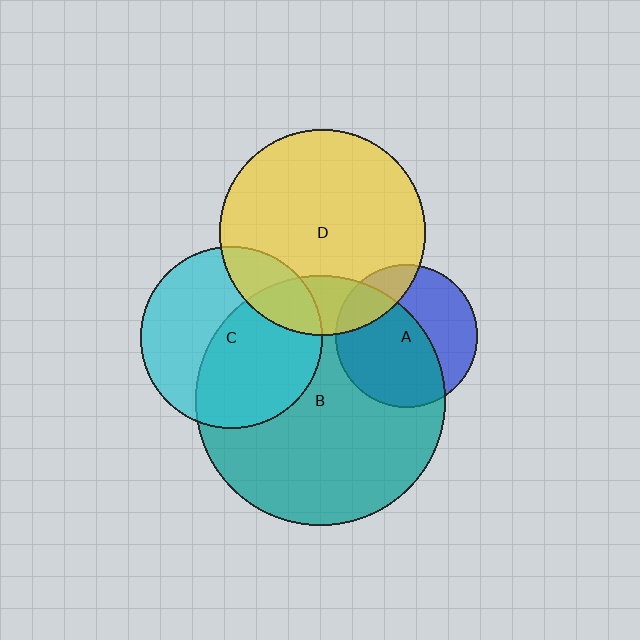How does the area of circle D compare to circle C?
Approximately 1.3 times.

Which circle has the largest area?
Circle B (teal).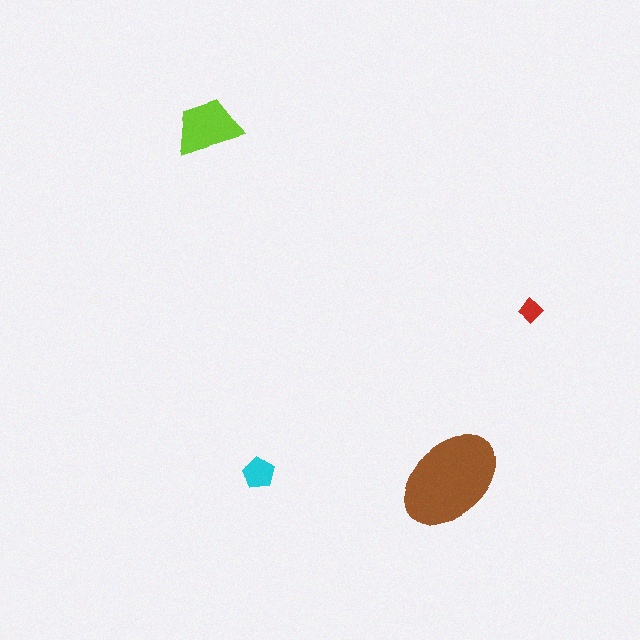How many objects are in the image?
There are 4 objects in the image.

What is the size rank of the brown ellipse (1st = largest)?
1st.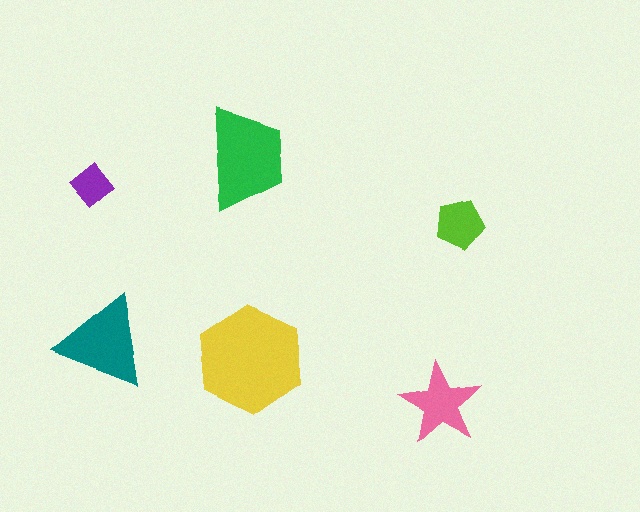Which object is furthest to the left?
The purple diamond is leftmost.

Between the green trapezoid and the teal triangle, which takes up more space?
The green trapezoid.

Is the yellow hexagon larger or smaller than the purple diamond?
Larger.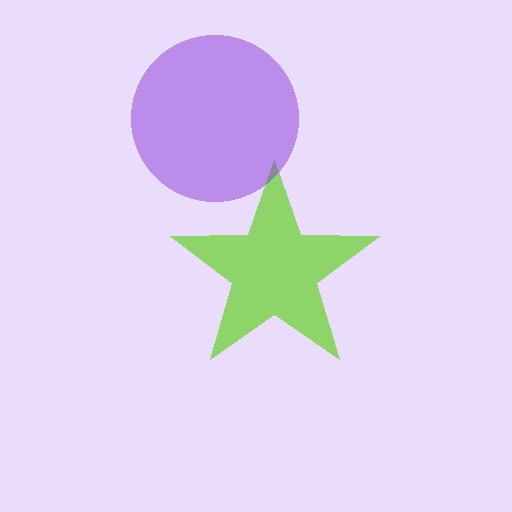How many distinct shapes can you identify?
There are 2 distinct shapes: a lime star, a purple circle.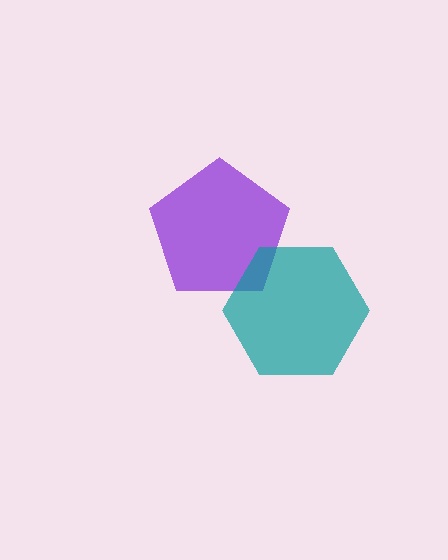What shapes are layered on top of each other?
The layered shapes are: a purple pentagon, a teal hexagon.